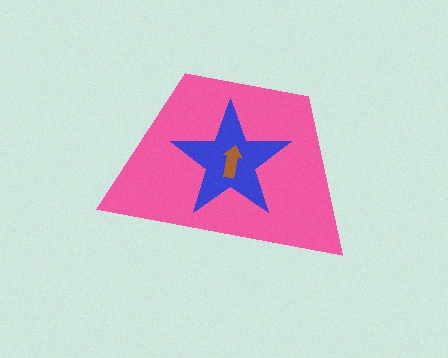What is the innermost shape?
The brown arrow.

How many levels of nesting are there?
3.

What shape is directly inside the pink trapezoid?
The blue star.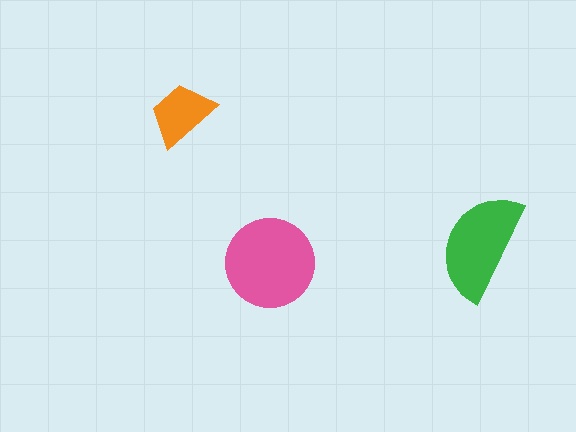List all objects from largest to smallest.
The pink circle, the green semicircle, the orange trapezoid.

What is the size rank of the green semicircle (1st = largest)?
2nd.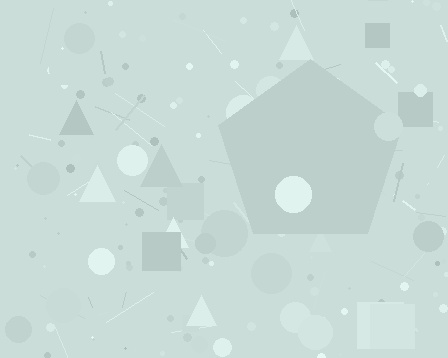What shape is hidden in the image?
A pentagon is hidden in the image.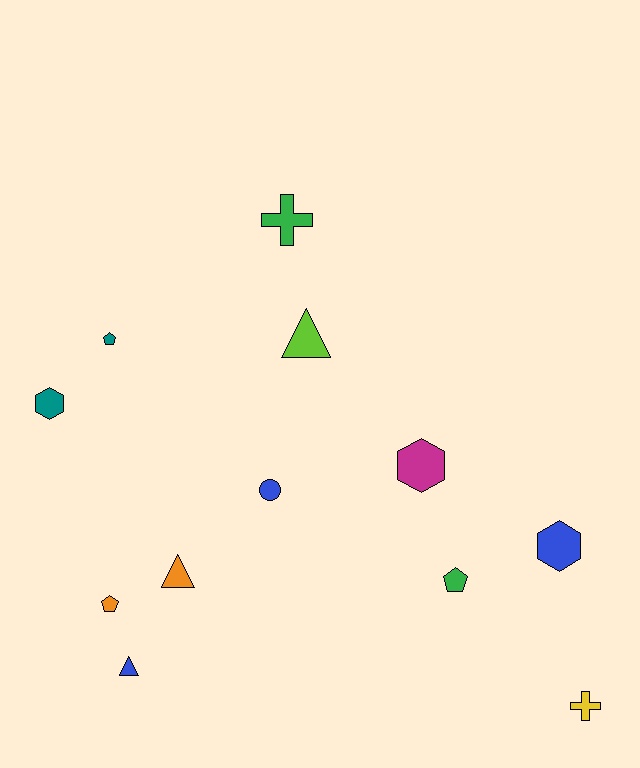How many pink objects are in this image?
There are no pink objects.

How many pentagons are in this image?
There are 3 pentagons.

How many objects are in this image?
There are 12 objects.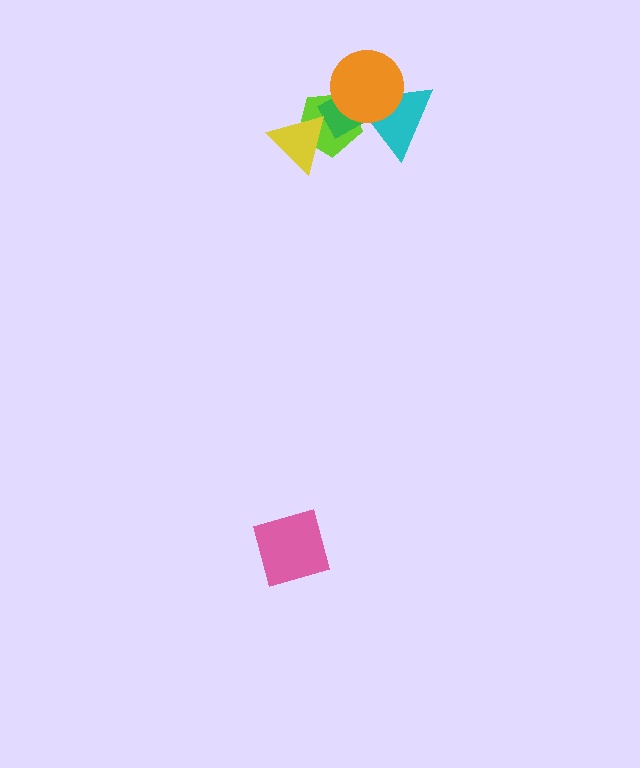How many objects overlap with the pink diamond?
0 objects overlap with the pink diamond.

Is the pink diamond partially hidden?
No, no other shape covers it.